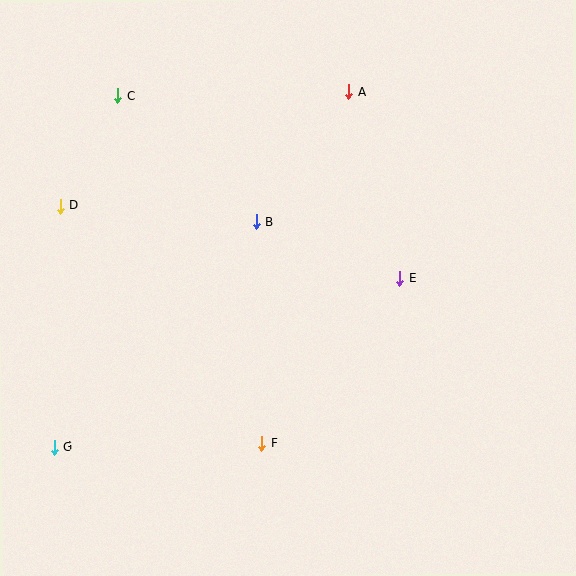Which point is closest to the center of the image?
Point B at (256, 222) is closest to the center.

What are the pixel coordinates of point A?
Point A is at (349, 92).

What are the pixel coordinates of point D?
Point D is at (60, 206).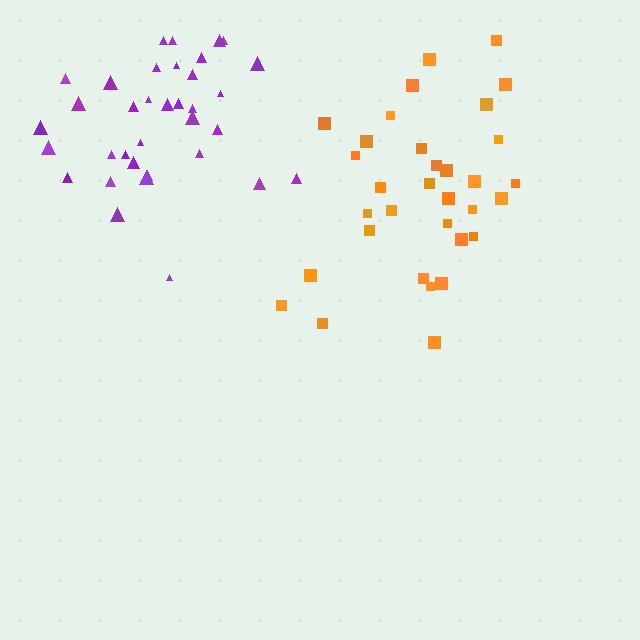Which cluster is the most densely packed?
Purple.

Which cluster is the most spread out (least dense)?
Orange.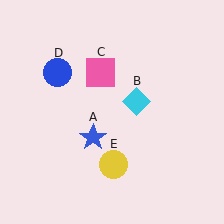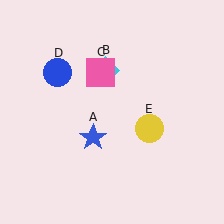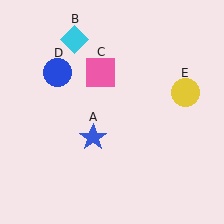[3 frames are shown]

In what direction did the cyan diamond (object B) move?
The cyan diamond (object B) moved up and to the left.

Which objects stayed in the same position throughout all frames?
Blue star (object A) and pink square (object C) and blue circle (object D) remained stationary.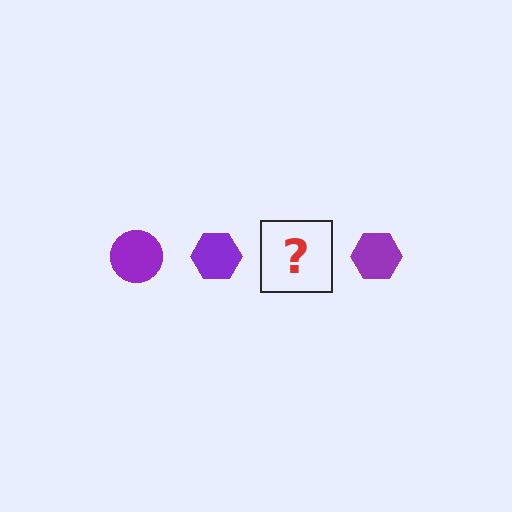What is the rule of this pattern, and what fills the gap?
The rule is that the pattern cycles through circle, hexagon shapes in purple. The gap should be filled with a purple circle.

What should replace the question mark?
The question mark should be replaced with a purple circle.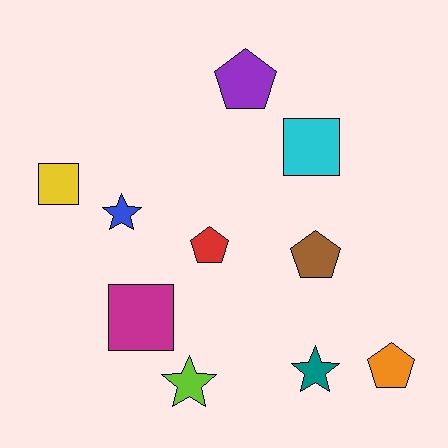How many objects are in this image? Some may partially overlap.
There are 10 objects.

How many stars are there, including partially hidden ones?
There are 3 stars.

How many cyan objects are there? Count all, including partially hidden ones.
There is 1 cyan object.